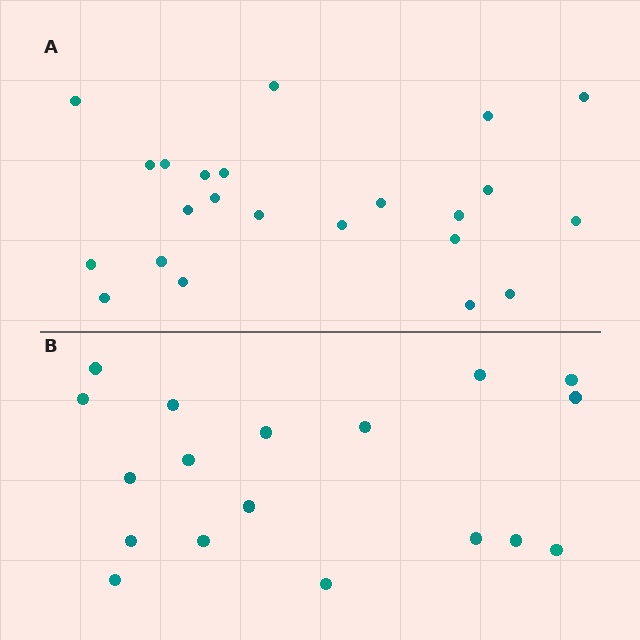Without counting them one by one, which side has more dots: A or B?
Region A (the top region) has more dots.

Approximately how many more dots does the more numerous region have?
Region A has about 5 more dots than region B.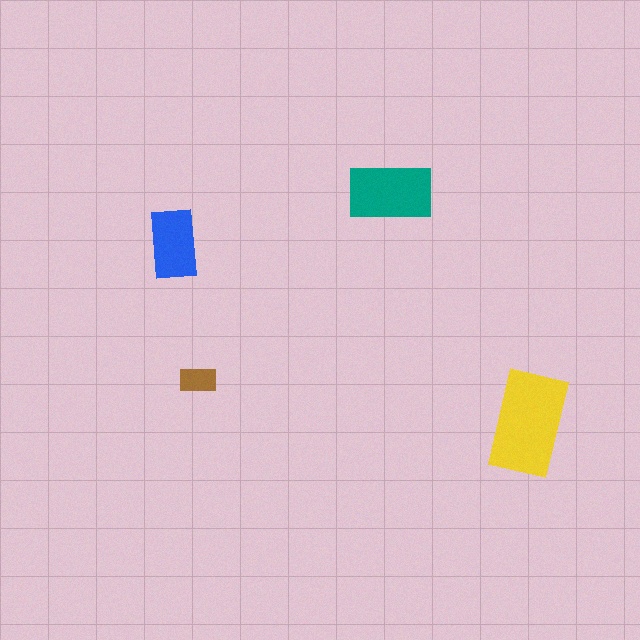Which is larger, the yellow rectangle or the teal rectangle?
The yellow one.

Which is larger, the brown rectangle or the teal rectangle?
The teal one.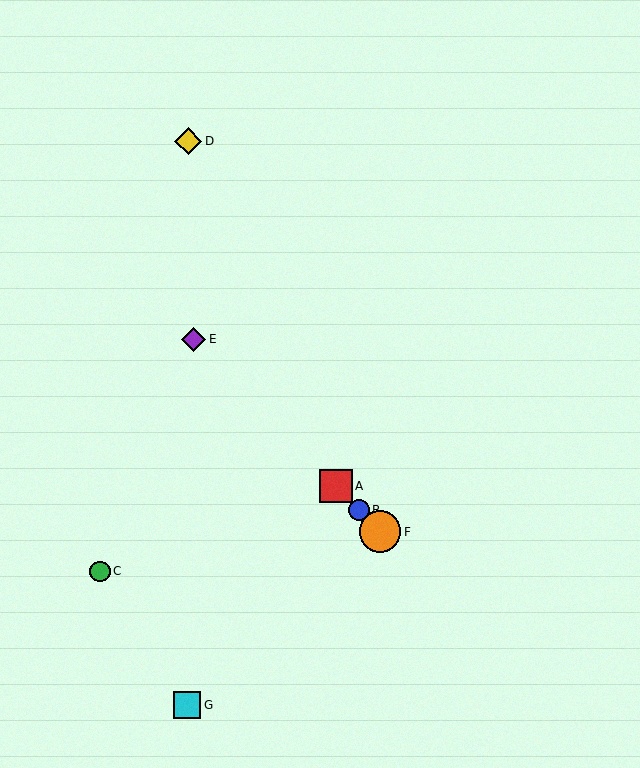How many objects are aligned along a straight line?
4 objects (A, B, E, F) are aligned along a straight line.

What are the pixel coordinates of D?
Object D is at (188, 141).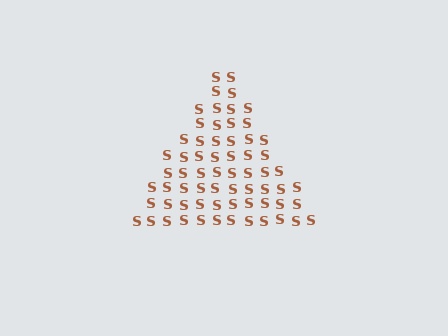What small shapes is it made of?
It is made of small letter S's.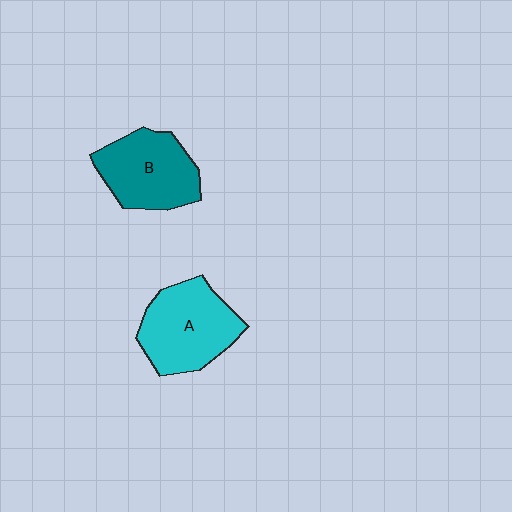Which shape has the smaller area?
Shape B (teal).